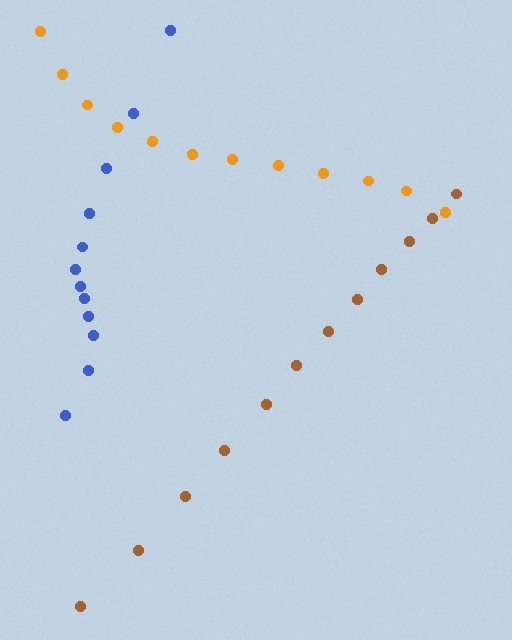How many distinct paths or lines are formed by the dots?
There are 3 distinct paths.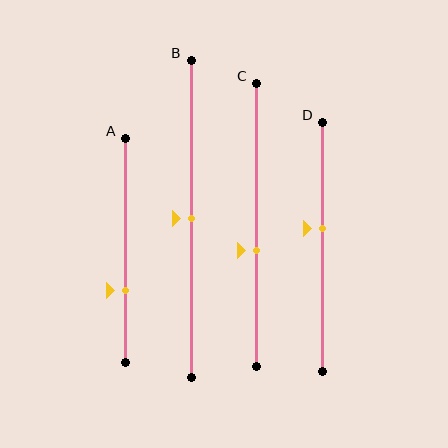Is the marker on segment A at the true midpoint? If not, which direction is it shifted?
No, the marker on segment A is shifted downward by about 18% of the segment length.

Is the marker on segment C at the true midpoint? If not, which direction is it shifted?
No, the marker on segment C is shifted downward by about 9% of the segment length.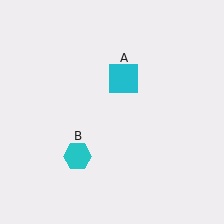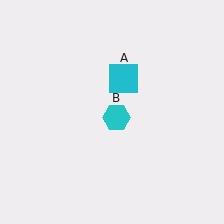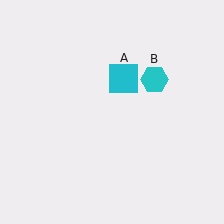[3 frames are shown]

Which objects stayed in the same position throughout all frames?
Cyan square (object A) remained stationary.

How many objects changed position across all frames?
1 object changed position: cyan hexagon (object B).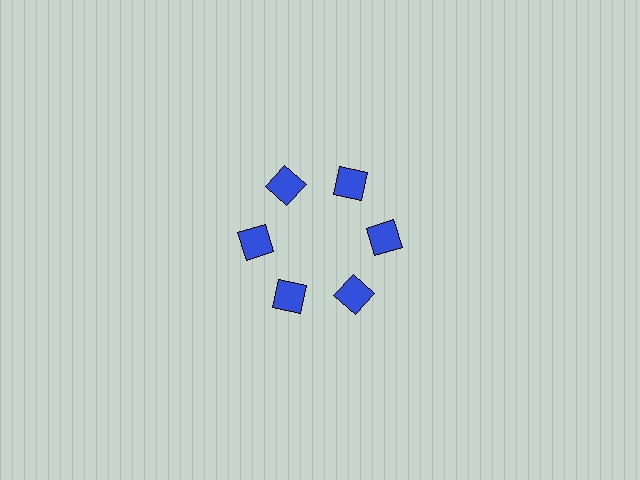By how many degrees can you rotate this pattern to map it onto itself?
The pattern maps onto itself every 60 degrees of rotation.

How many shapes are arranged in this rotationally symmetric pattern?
There are 6 shapes, arranged in 6 groups of 1.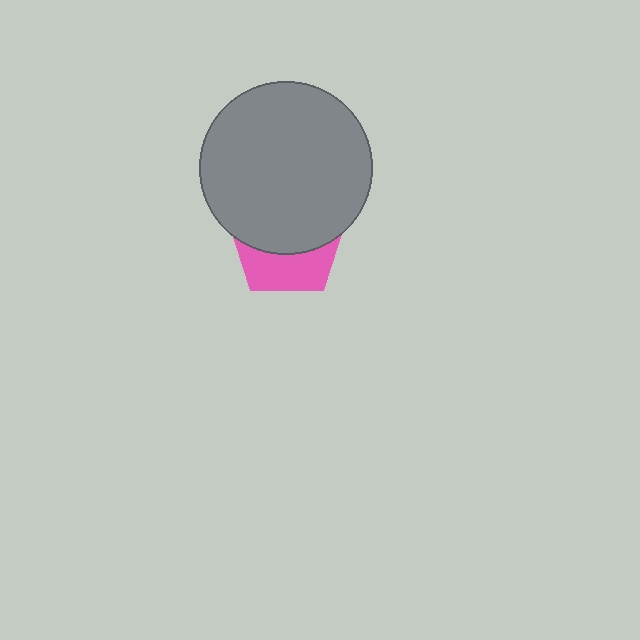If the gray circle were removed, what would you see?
You would see the complete pink pentagon.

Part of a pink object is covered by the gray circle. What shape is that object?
It is a pentagon.